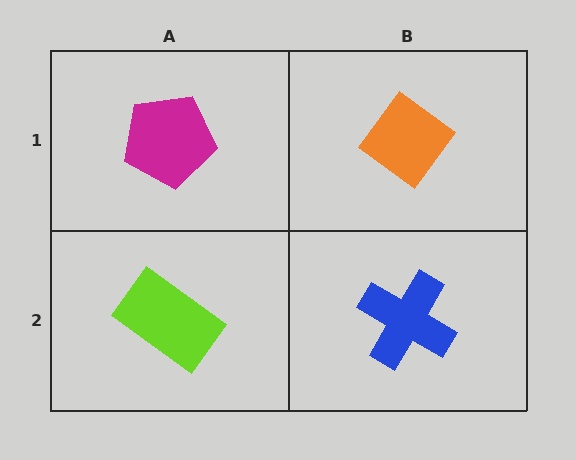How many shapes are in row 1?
2 shapes.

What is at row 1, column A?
A magenta pentagon.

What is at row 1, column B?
An orange diamond.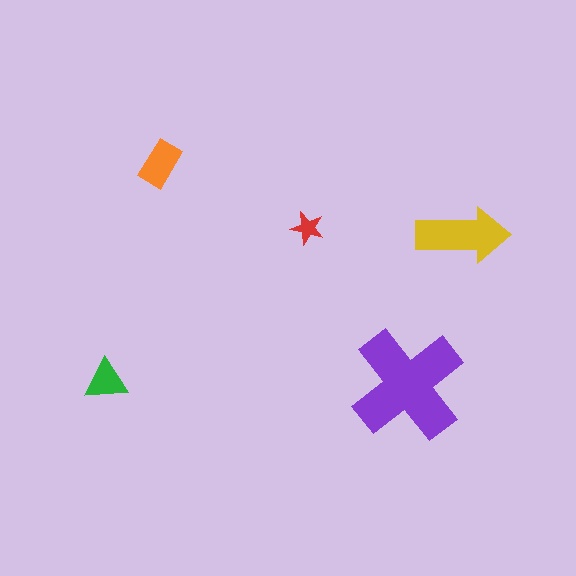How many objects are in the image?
There are 5 objects in the image.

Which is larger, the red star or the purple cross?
The purple cross.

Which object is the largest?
The purple cross.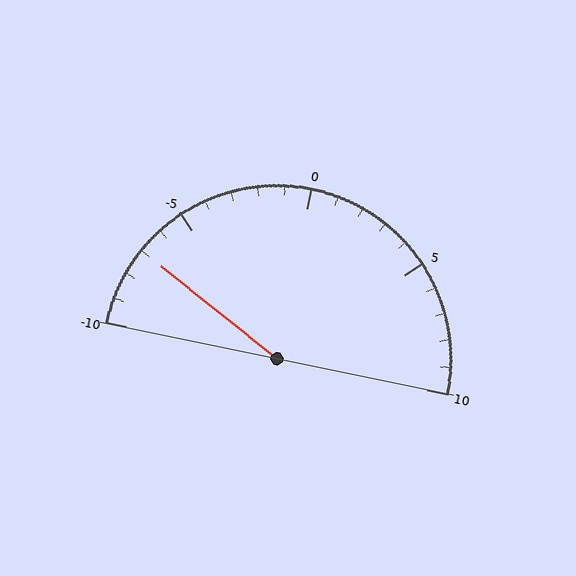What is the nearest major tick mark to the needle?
The nearest major tick mark is -5.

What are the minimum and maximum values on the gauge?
The gauge ranges from -10 to 10.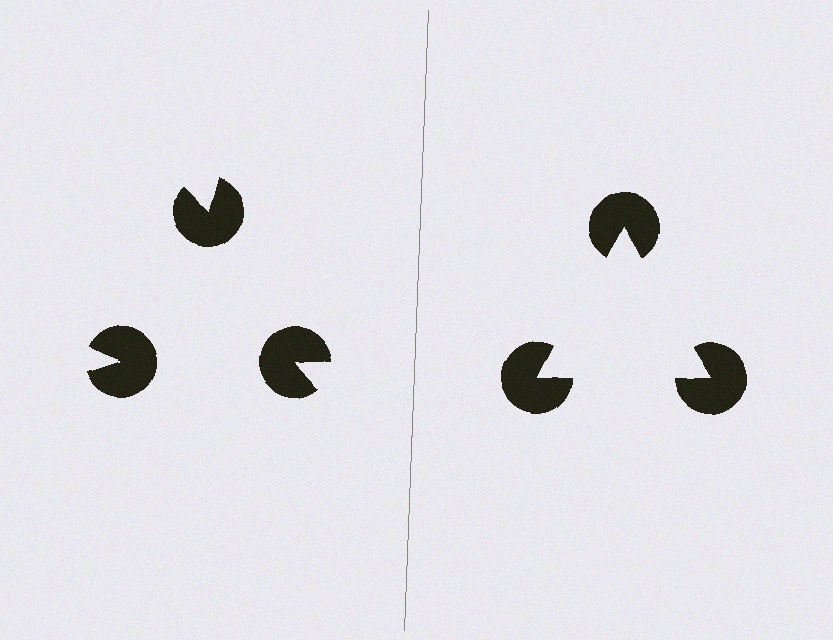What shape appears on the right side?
An illusory triangle.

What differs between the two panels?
The pac-man discs are positioned identically on both sides; only the wedge orientations differ. On the right they align to a triangle; on the left they are misaligned.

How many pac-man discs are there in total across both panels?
6 — 3 on each side.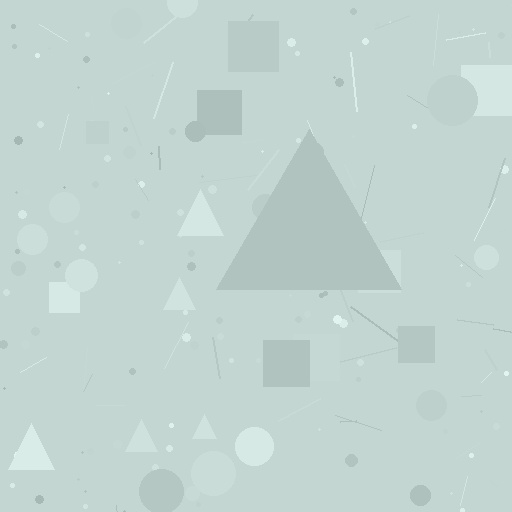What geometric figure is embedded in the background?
A triangle is embedded in the background.